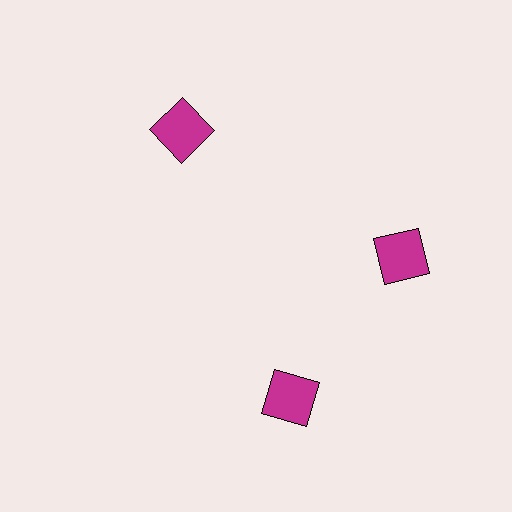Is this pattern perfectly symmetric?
No. The 3 magenta squares are arranged in a ring, but one element near the 7 o'clock position is rotated out of alignment along the ring, breaking the 3-fold rotational symmetry.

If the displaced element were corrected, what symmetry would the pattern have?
It would have 3-fold rotational symmetry — the pattern would map onto itself every 120 degrees.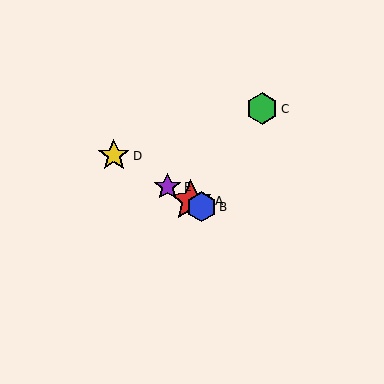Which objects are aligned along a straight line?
Objects A, B, D, E are aligned along a straight line.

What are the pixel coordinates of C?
Object C is at (262, 109).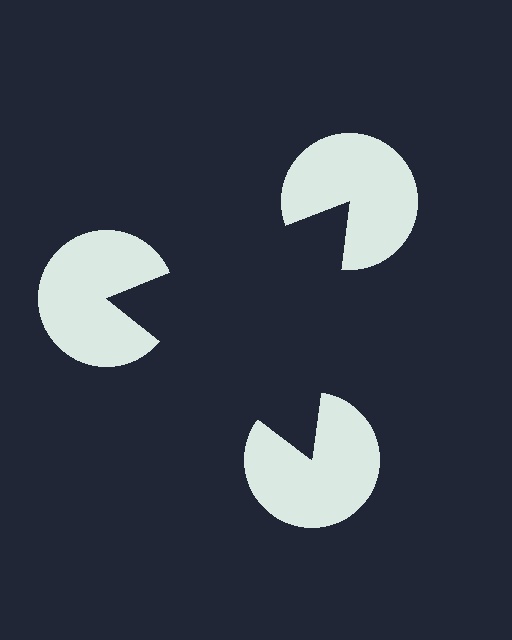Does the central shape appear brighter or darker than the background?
It typically appears slightly darker than the background, even though no actual brightness change is drawn.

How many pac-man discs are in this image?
There are 3 — one at each vertex of the illusory triangle.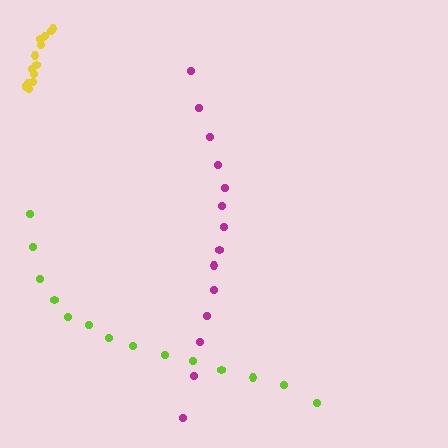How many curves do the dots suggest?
There are 3 distinct paths.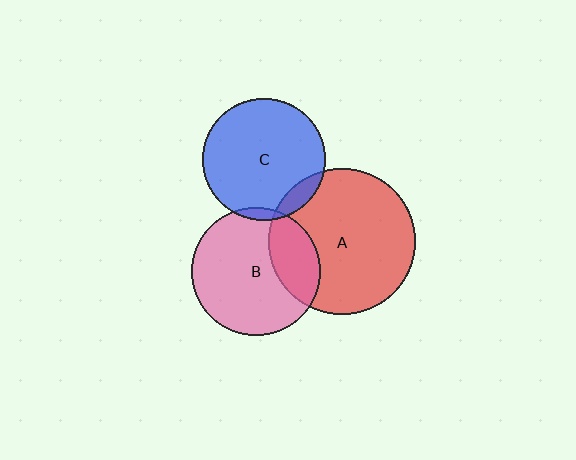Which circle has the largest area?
Circle A (red).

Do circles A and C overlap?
Yes.